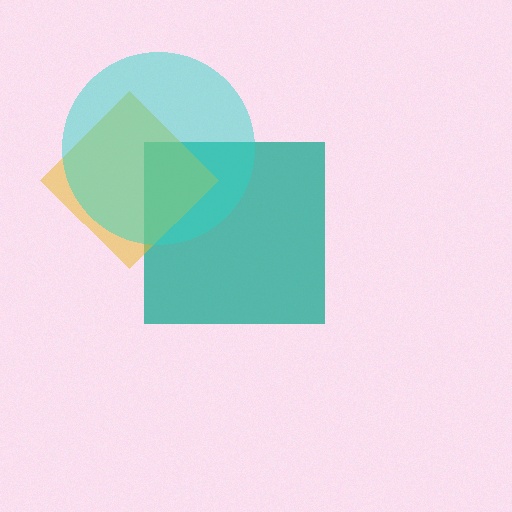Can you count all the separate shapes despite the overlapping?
Yes, there are 3 separate shapes.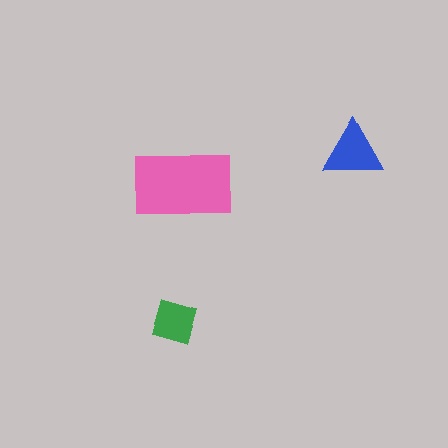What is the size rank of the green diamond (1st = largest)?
3rd.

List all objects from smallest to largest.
The green diamond, the blue triangle, the pink rectangle.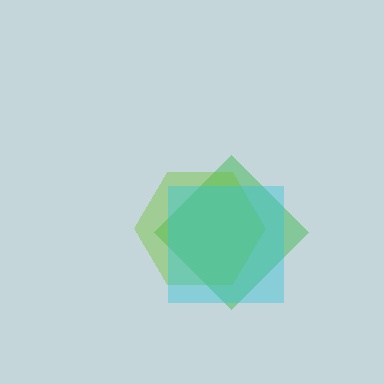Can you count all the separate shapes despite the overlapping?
Yes, there are 3 separate shapes.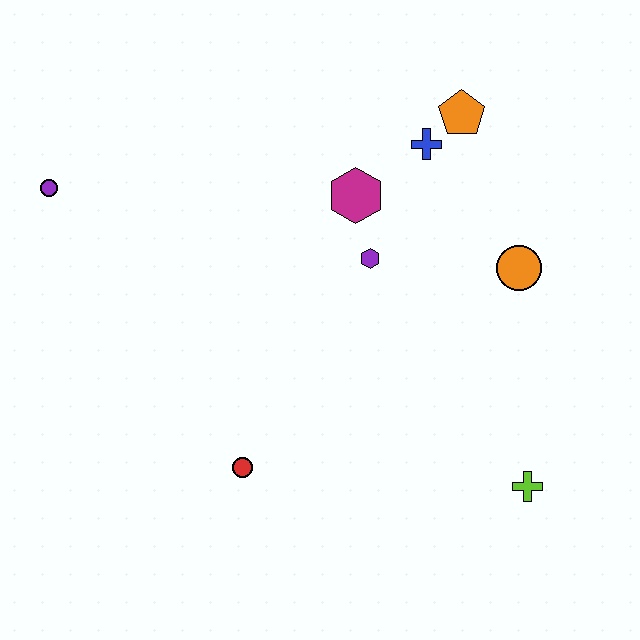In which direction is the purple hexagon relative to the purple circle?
The purple hexagon is to the right of the purple circle.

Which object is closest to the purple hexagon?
The magenta hexagon is closest to the purple hexagon.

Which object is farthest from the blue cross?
The purple circle is farthest from the blue cross.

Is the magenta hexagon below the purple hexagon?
No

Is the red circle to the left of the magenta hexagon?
Yes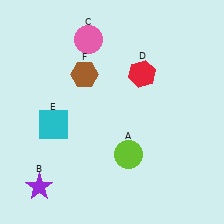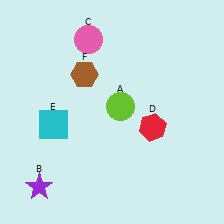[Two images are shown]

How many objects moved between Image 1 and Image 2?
2 objects moved between the two images.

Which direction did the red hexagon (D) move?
The red hexagon (D) moved down.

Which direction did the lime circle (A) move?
The lime circle (A) moved up.